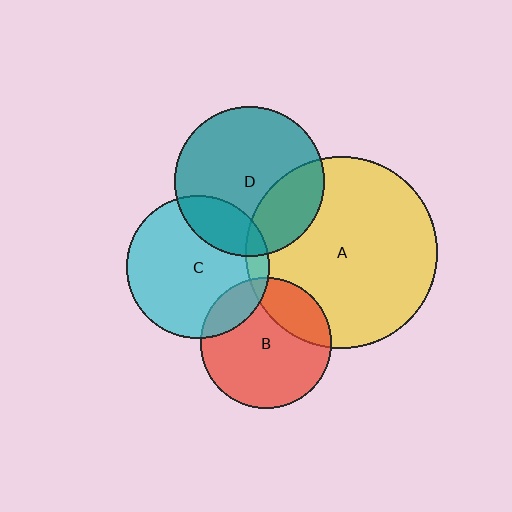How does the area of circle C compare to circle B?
Approximately 1.2 times.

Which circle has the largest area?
Circle A (yellow).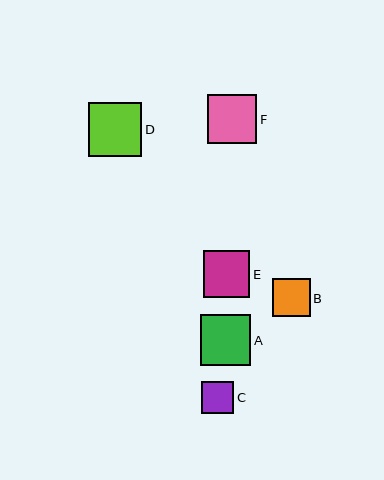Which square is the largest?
Square D is the largest with a size of approximately 54 pixels.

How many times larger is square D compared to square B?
Square D is approximately 1.4 times the size of square B.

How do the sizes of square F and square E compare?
Square F and square E are approximately the same size.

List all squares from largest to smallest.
From largest to smallest: D, A, F, E, B, C.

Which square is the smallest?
Square C is the smallest with a size of approximately 33 pixels.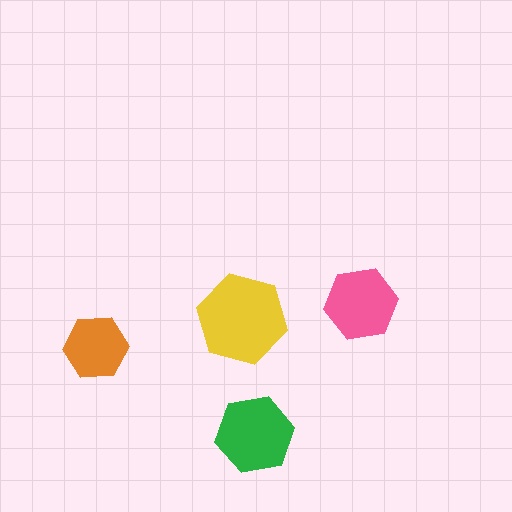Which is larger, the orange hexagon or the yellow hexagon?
The yellow one.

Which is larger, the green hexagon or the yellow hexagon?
The yellow one.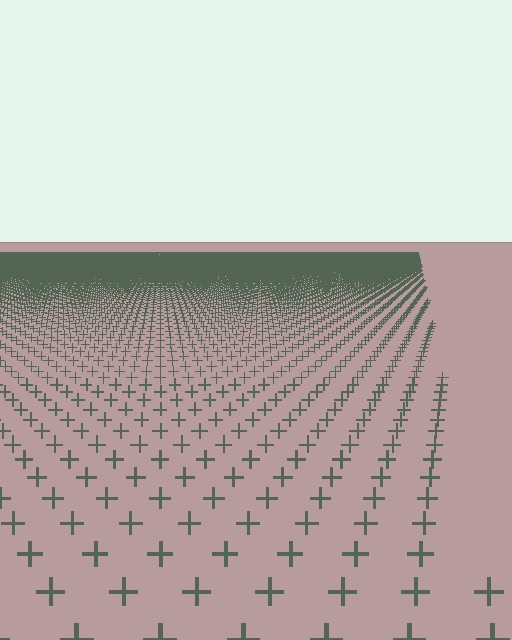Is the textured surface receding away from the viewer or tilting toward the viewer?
The surface is receding away from the viewer. Texture elements get smaller and denser toward the top.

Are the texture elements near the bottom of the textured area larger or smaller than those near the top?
Larger. Near the bottom, elements are closer to the viewer and appear at a bigger on-screen size.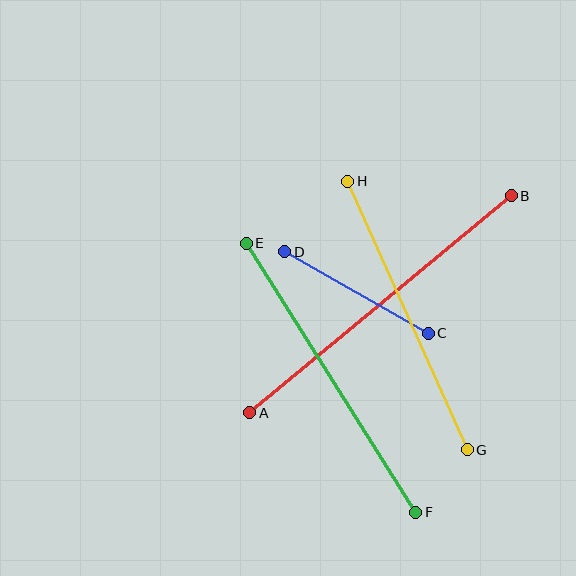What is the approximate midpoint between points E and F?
The midpoint is at approximately (331, 378) pixels.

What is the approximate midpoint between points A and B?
The midpoint is at approximately (380, 304) pixels.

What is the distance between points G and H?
The distance is approximately 294 pixels.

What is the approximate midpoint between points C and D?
The midpoint is at approximately (356, 292) pixels.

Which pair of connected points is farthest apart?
Points A and B are farthest apart.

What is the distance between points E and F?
The distance is approximately 318 pixels.